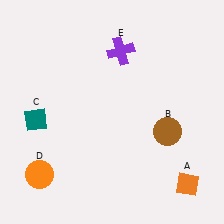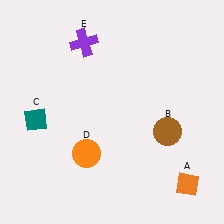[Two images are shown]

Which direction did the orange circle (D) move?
The orange circle (D) moved right.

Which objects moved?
The objects that moved are: the orange circle (D), the purple cross (E).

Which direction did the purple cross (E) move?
The purple cross (E) moved left.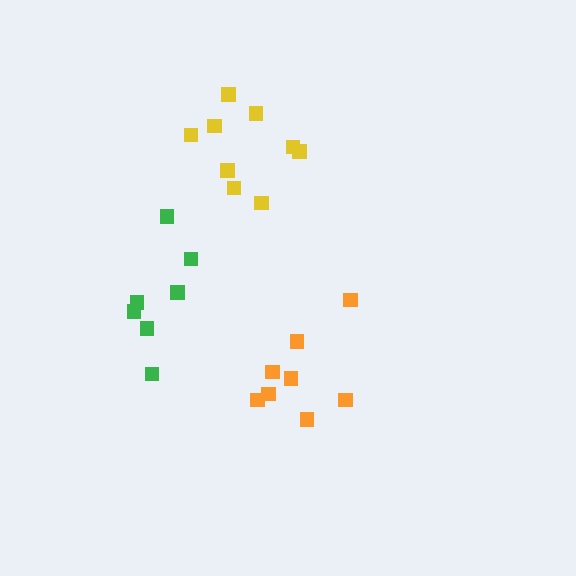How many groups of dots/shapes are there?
There are 3 groups.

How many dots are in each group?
Group 1: 9 dots, Group 2: 8 dots, Group 3: 7 dots (24 total).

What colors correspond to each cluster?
The clusters are colored: yellow, orange, green.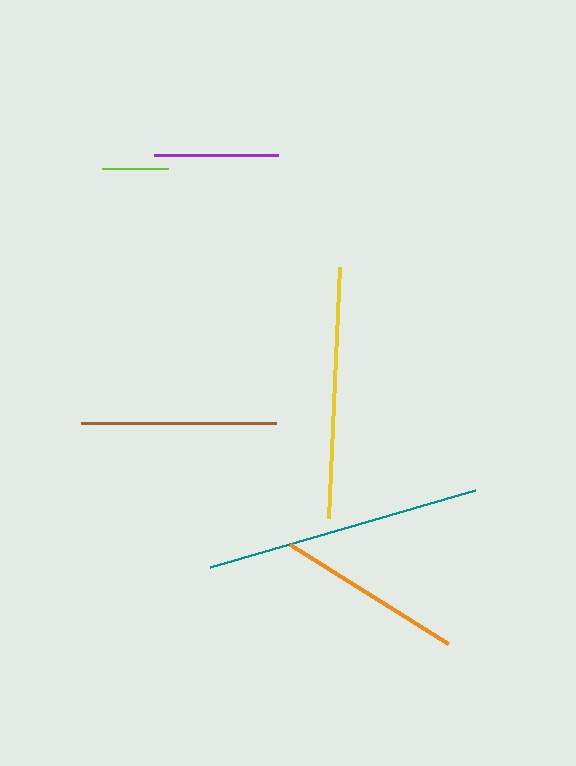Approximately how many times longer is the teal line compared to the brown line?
The teal line is approximately 1.4 times the length of the brown line.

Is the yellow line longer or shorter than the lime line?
The yellow line is longer than the lime line.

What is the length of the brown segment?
The brown segment is approximately 195 pixels long.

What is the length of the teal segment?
The teal segment is approximately 276 pixels long.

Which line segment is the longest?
The teal line is the longest at approximately 276 pixels.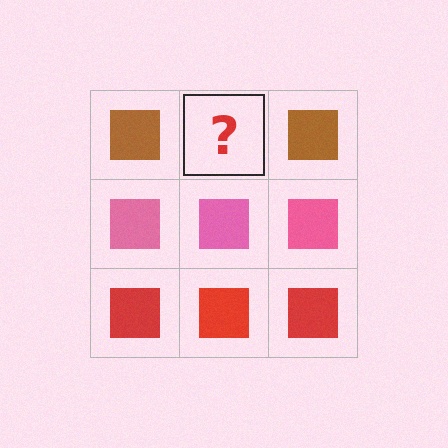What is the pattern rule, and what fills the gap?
The rule is that each row has a consistent color. The gap should be filled with a brown square.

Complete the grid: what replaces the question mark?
The question mark should be replaced with a brown square.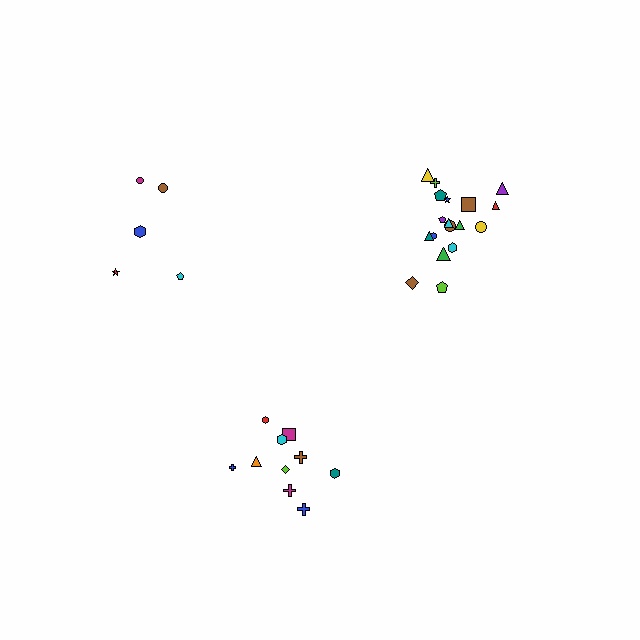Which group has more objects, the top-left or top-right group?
The top-right group.